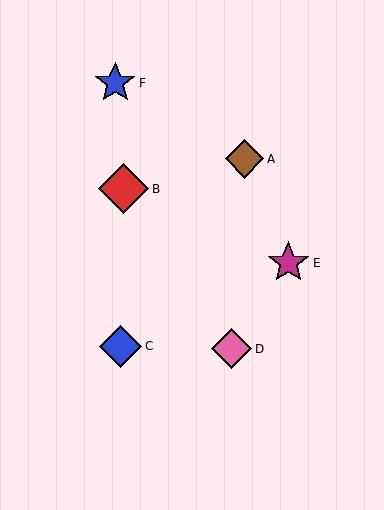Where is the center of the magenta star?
The center of the magenta star is at (288, 263).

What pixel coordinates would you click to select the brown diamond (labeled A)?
Click at (244, 159) to select the brown diamond A.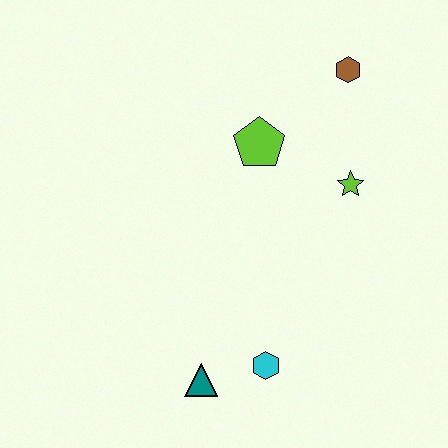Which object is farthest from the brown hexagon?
The teal triangle is farthest from the brown hexagon.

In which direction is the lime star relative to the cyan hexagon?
The lime star is above the cyan hexagon.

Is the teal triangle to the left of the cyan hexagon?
Yes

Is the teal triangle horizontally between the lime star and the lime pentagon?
No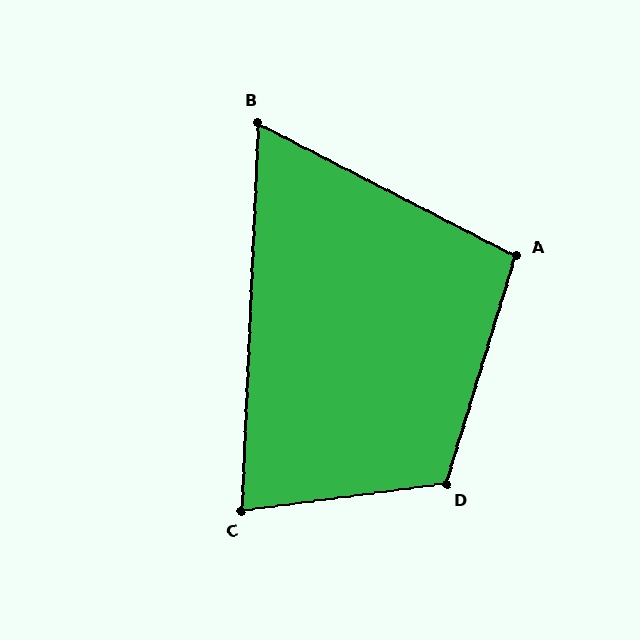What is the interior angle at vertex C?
Approximately 80 degrees (acute).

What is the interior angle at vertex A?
Approximately 100 degrees (obtuse).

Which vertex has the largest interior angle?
D, at approximately 115 degrees.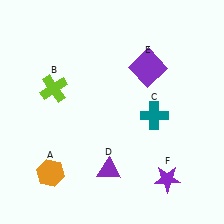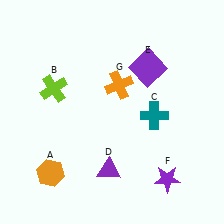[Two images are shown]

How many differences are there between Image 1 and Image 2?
There is 1 difference between the two images.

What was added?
An orange cross (G) was added in Image 2.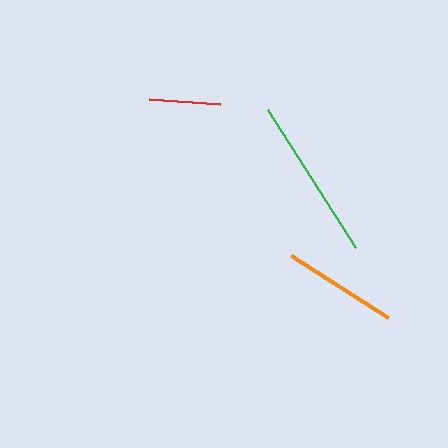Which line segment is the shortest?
The red line is the shortest at approximately 71 pixels.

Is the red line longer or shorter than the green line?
The green line is longer than the red line.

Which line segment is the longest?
The green line is the longest at approximately 163 pixels.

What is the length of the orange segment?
The orange segment is approximately 115 pixels long.